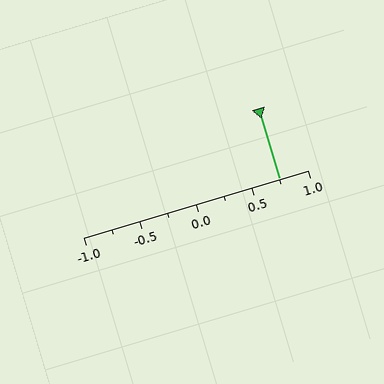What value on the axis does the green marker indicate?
The marker indicates approximately 0.75.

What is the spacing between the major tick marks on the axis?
The major ticks are spaced 0.5 apart.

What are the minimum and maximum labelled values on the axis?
The axis runs from -1.0 to 1.0.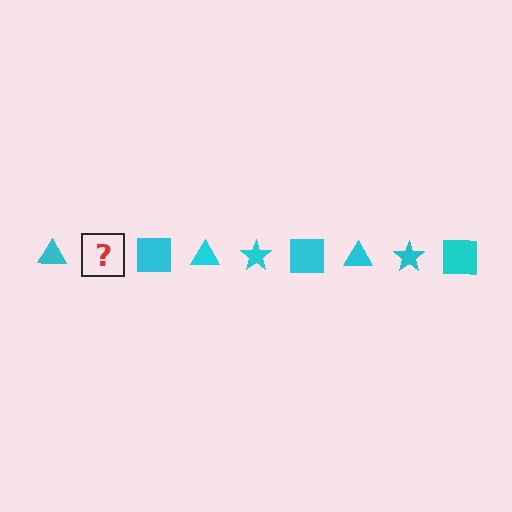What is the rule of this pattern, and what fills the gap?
The rule is that the pattern cycles through triangle, star, square shapes in cyan. The gap should be filled with a cyan star.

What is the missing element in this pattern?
The missing element is a cyan star.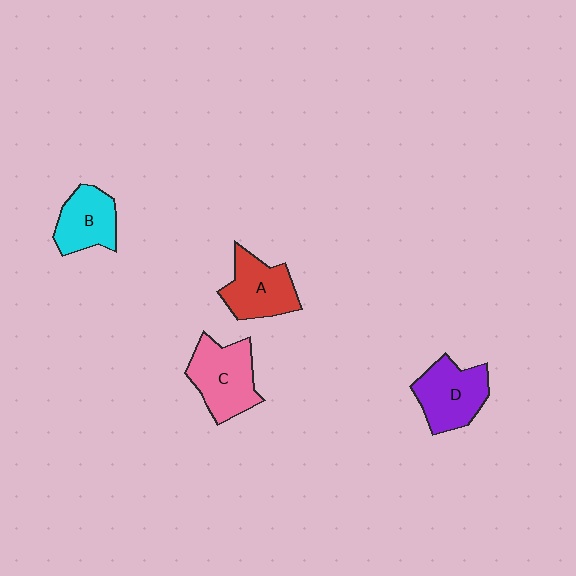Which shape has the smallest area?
Shape B (cyan).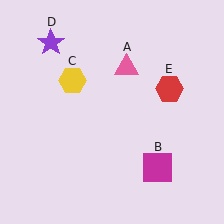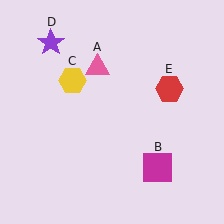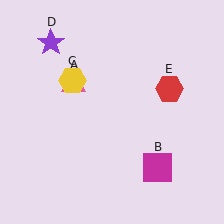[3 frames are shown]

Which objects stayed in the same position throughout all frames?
Magenta square (object B) and yellow hexagon (object C) and purple star (object D) and red hexagon (object E) remained stationary.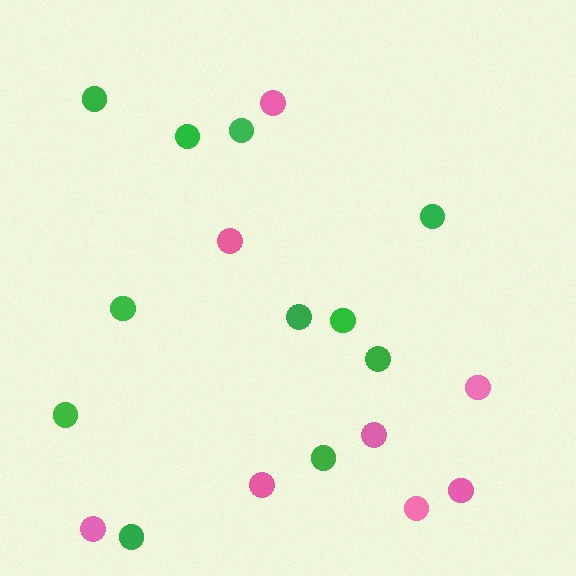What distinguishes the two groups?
There are 2 groups: one group of green circles (11) and one group of pink circles (8).